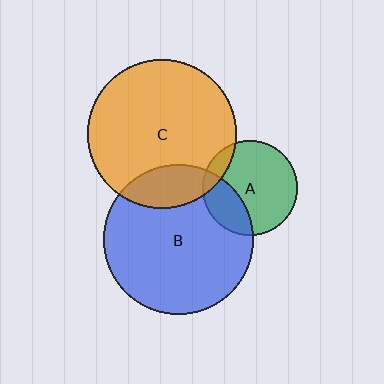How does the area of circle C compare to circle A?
Approximately 2.5 times.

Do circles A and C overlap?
Yes.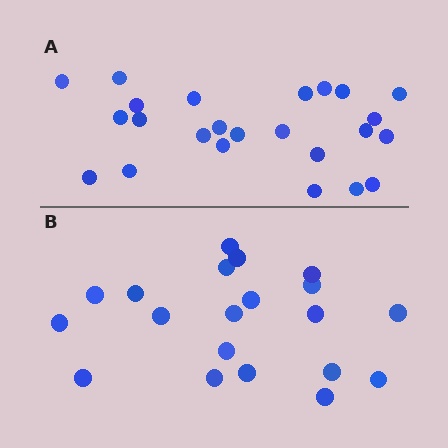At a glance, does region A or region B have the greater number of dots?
Region A (the top region) has more dots.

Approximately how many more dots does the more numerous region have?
Region A has about 4 more dots than region B.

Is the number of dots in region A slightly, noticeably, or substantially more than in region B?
Region A has only slightly more — the two regions are fairly close. The ratio is roughly 1.2 to 1.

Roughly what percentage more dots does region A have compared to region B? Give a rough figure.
About 20% more.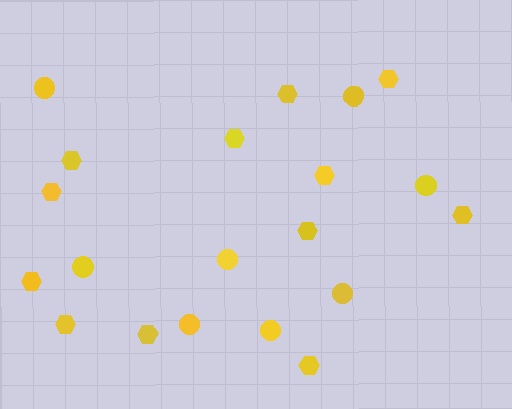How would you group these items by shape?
There are 2 groups: one group of circles (8) and one group of hexagons (12).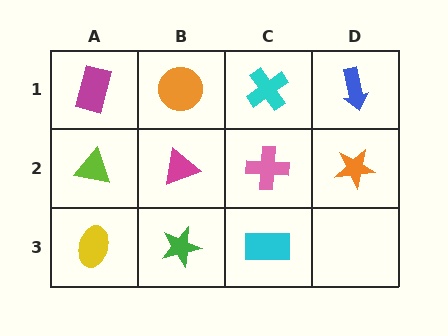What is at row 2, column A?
A lime triangle.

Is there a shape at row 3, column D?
No, that cell is empty.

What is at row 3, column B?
A green star.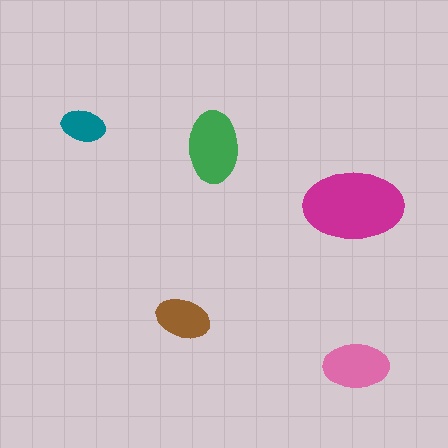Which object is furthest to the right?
The pink ellipse is rightmost.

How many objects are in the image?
There are 5 objects in the image.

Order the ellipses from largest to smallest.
the magenta one, the green one, the pink one, the brown one, the teal one.